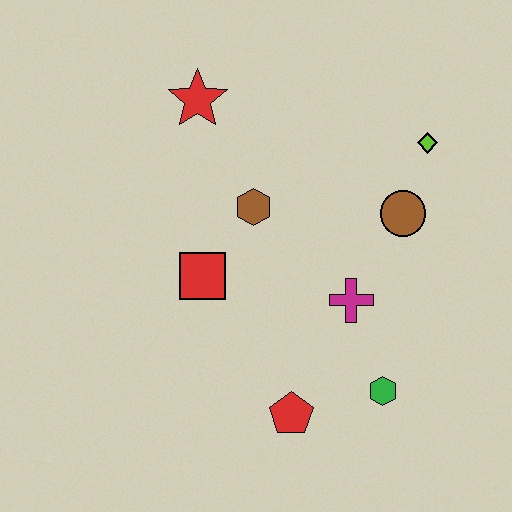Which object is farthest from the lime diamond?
The red pentagon is farthest from the lime diamond.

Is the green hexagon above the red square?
No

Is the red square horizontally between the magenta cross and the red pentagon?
No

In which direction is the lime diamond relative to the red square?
The lime diamond is to the right of the red square.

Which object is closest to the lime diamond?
The brown circle is closest to the lime diamond.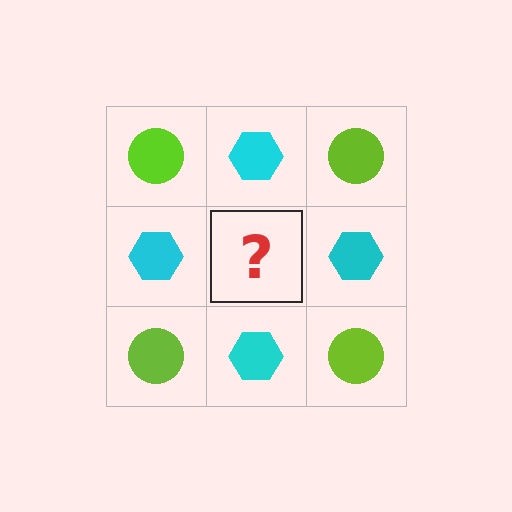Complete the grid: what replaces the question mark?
The question mark should be replaced with a lime circle.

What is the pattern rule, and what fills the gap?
The rule is that it alternates lime circle and cyan hexagon in a checkerboard pattern. The gap should be filled with a lime circle.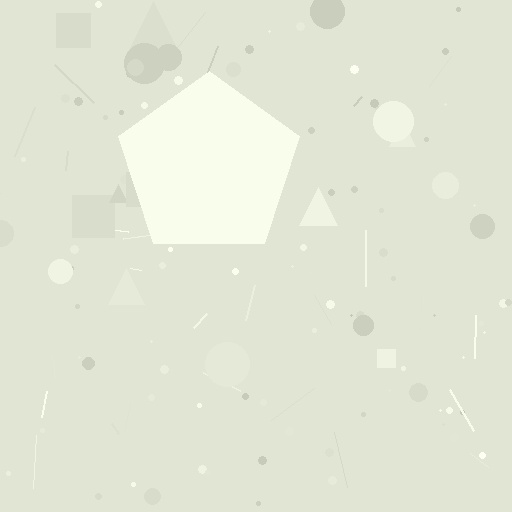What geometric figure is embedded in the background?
A pentagon is embedded in the background.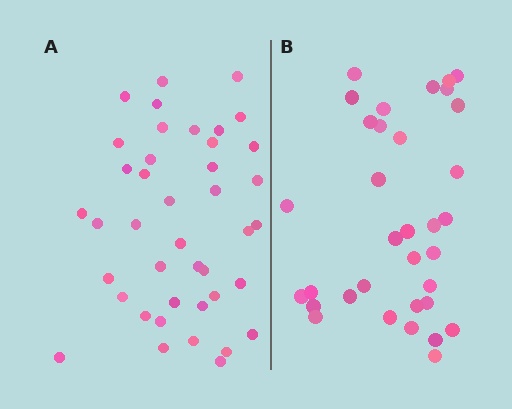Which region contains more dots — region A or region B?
Region A (the left region) has more dots.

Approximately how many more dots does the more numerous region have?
Region A has roughly 8 or so more dots than region B.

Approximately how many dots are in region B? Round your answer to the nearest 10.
About 30 dots. (The exact count is 34, which rounds to 30.)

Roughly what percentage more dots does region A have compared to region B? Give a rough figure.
About 20% more.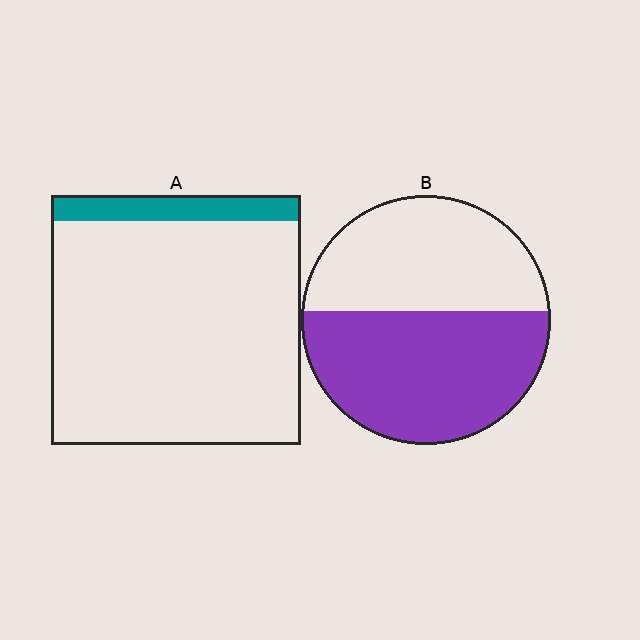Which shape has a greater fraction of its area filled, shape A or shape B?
Shape B.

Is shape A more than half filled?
No.